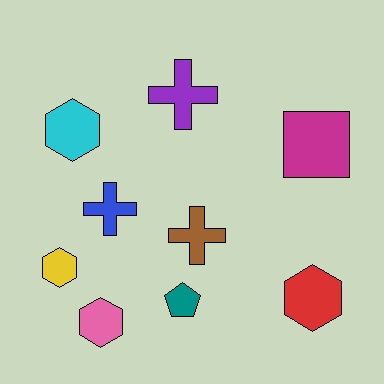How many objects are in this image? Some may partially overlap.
There are 9 objects.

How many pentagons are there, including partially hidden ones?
There is 1 pentagon.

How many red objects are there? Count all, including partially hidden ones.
There is 1 red object.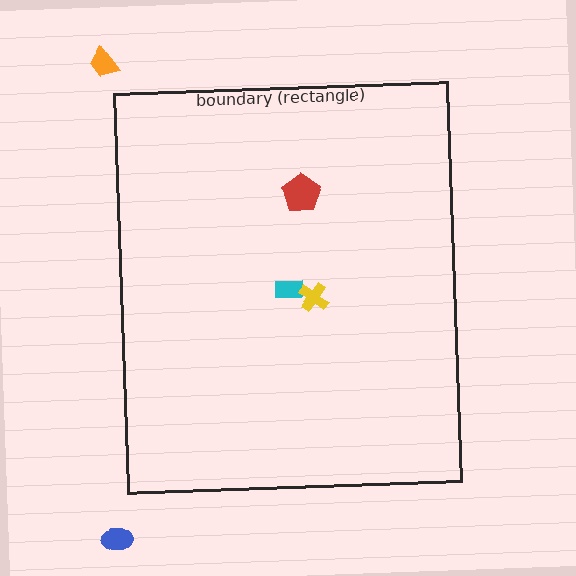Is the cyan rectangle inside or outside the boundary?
Inside.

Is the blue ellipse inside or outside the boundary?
Outside.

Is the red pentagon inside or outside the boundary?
Inside.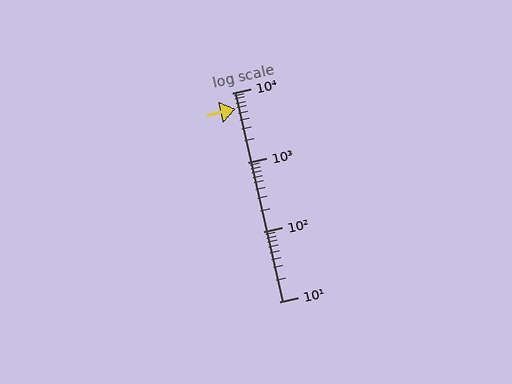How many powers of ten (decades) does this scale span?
The scale spans 3 decades, from 10 to 10000.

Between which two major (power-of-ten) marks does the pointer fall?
The pointer is between 1000 and 10000.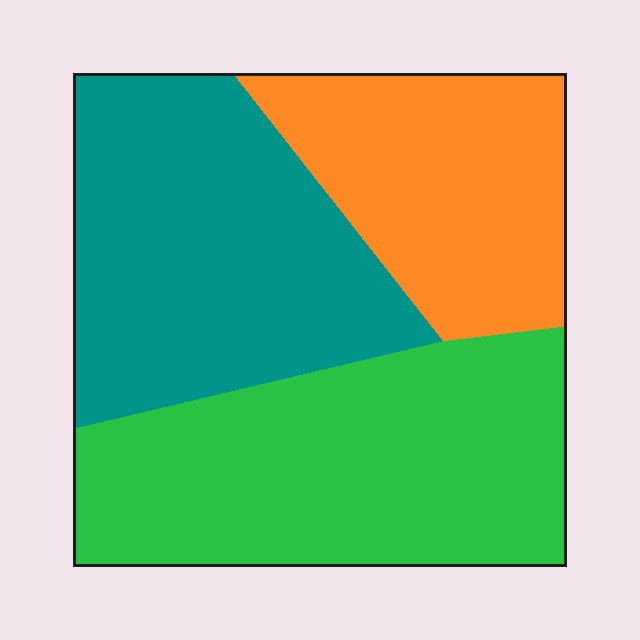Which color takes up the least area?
Orange, at roughly 25%.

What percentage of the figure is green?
Green covers around 40% of the figure.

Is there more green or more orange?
Green.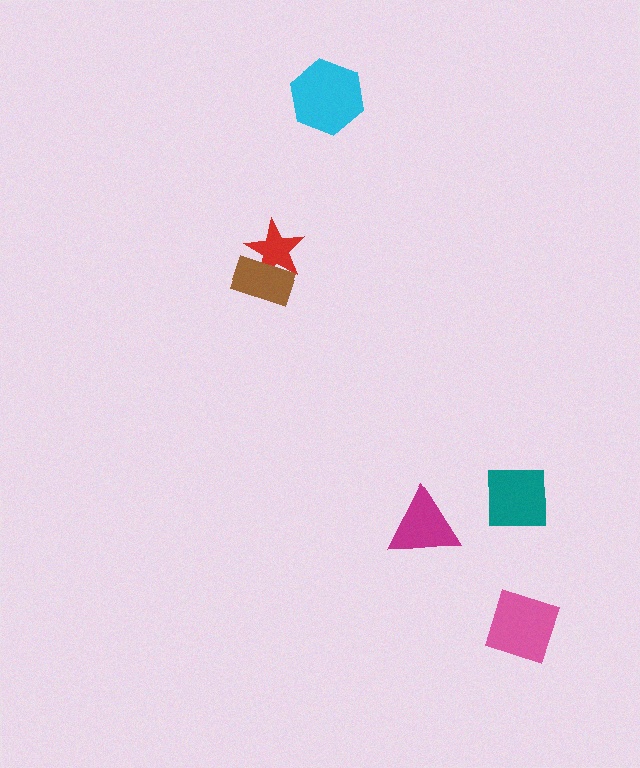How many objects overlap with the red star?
1 object overlaps with the red star.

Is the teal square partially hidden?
No, no other shape covers it.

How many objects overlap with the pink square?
0 objects overlap with the pink square.